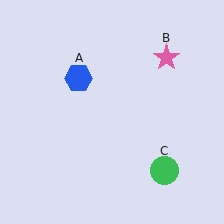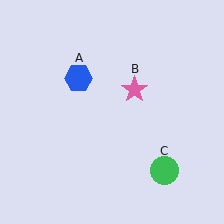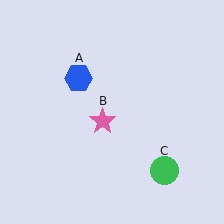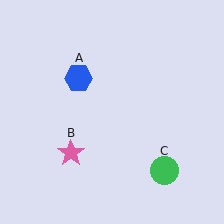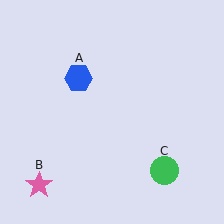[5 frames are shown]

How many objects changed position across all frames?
1 object changed position: pink star (object B).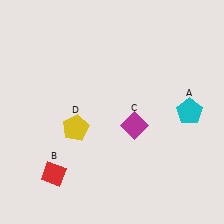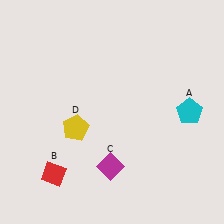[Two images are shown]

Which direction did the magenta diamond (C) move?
The magenta diamond (C) moved down.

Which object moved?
The magenta diamond (C) moved down.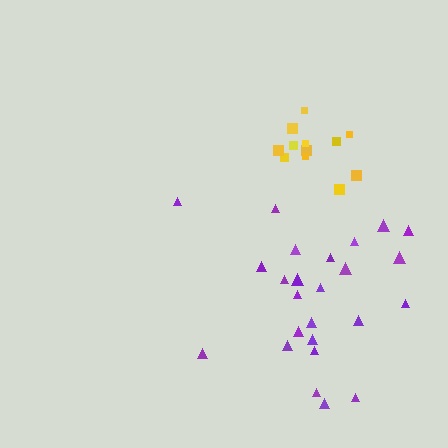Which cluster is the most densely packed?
Yellow.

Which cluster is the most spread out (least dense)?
Purple.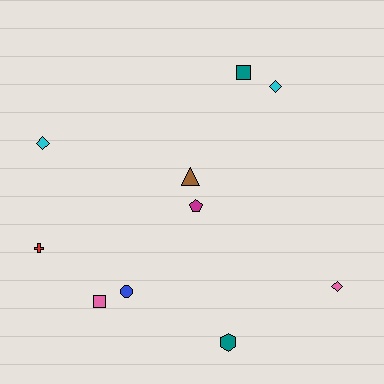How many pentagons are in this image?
There is 1 pentagon.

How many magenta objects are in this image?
There is 1 magenta object.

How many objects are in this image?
There are 10 objects.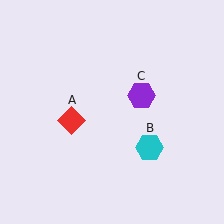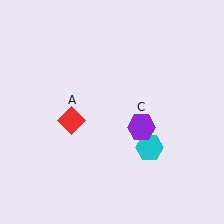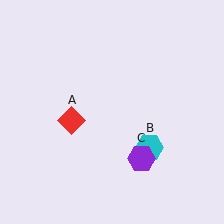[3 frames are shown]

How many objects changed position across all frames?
1 object changed position: purple hexagon (object C).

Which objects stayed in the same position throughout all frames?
Red diamond (object A) and cyan hexagon (object B) remained stationary.